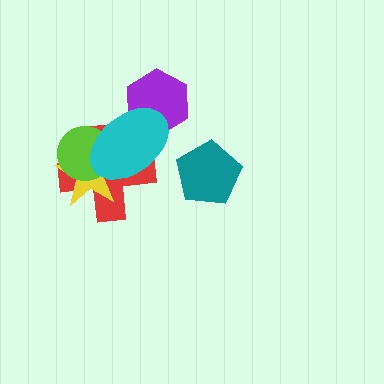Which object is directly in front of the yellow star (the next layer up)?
The lime circle is directly in front of the yellow star.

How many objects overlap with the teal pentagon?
0 objects overlap with the teal pentagon.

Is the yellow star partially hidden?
Yes, it is partially covered by another shape.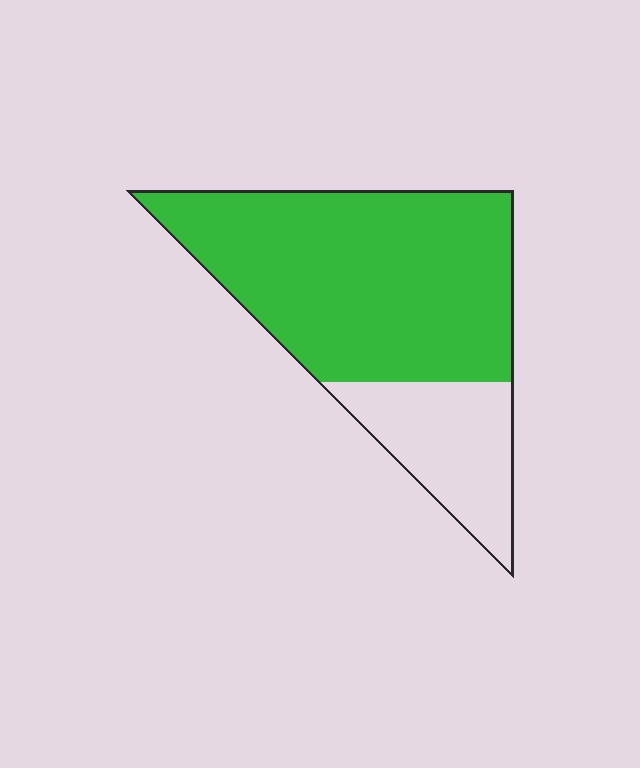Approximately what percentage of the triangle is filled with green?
Approximately 75%.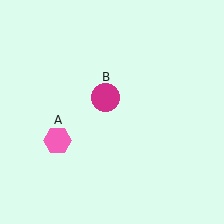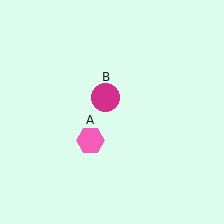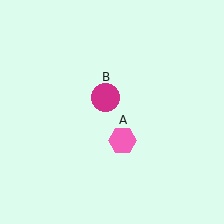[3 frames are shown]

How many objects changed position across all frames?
1 object changed position: pink hexagon (object A).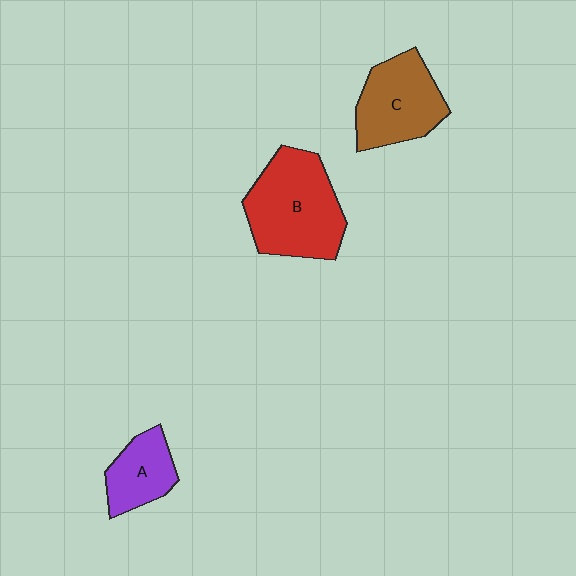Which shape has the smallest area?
Shape A (purple).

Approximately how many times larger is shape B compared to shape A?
Approximately 2.0 times.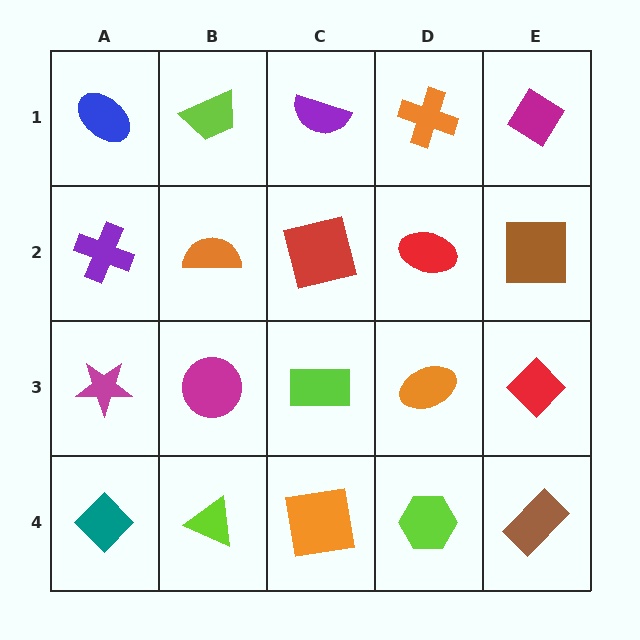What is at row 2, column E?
A brown square.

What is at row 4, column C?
An orange square.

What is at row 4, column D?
A lime hexagon.